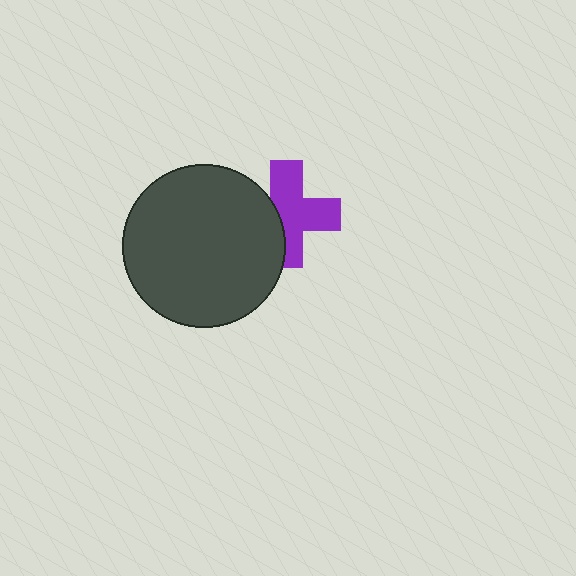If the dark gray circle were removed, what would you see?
You would see the complete purple cross.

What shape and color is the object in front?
The object in front is a dark gray circle.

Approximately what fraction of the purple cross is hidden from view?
Roughly 34% of the purple cross is hidden behind the dark gray circle.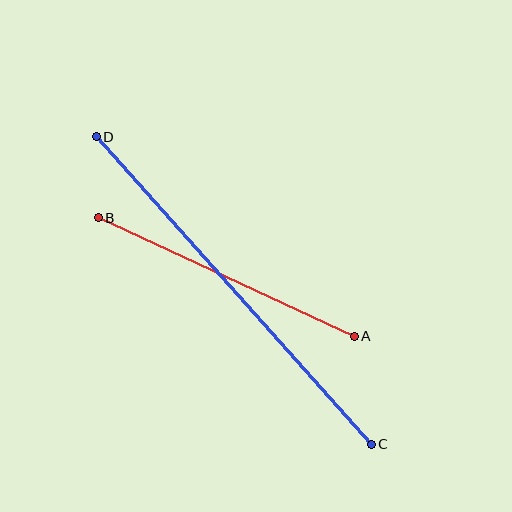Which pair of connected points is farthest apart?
Points C and D are farthest apart.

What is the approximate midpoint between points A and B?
The midpoint is at approximately (226, 277) pixels.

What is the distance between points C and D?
The distance is approximately 412 pixels.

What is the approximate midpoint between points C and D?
The midpoint is at approximately (234, 291) pixels.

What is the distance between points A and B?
The distance is approximately 282 pixels.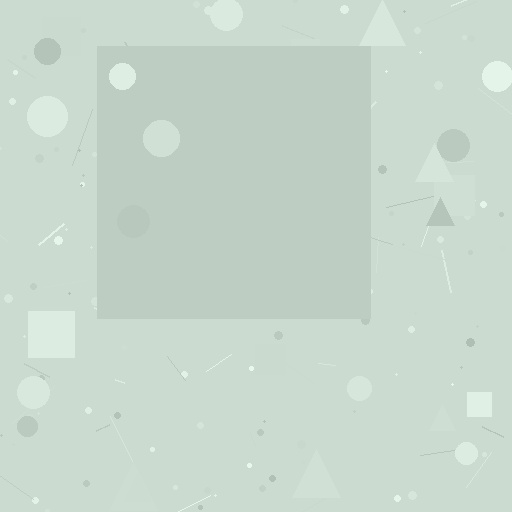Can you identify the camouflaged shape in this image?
The camouflaged shape is a square.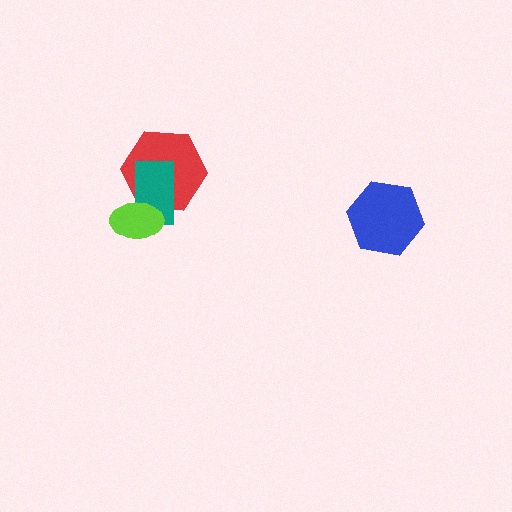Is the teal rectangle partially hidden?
Yes, it is partially covered by another shape.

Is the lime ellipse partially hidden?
No, no other shape covers it.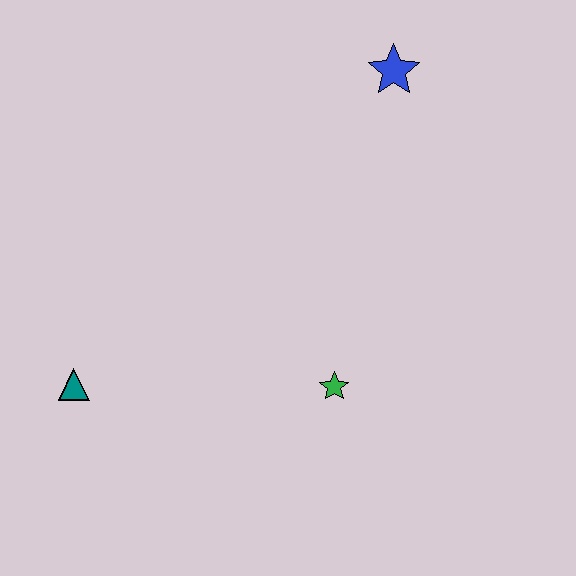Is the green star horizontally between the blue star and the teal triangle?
Yes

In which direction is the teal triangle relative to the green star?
The teal triangle is to the left of the green star.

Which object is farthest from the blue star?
The teal triangle is farthest from the blue star.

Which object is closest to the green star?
The teal triangle is closest to the green star.